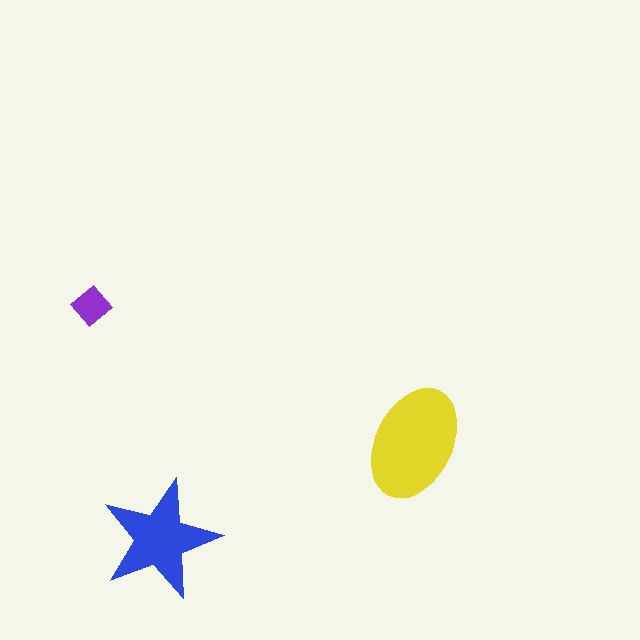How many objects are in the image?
There are 3 objects in the image.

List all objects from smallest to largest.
The purple diamond, the blue star, the yellow ellipse.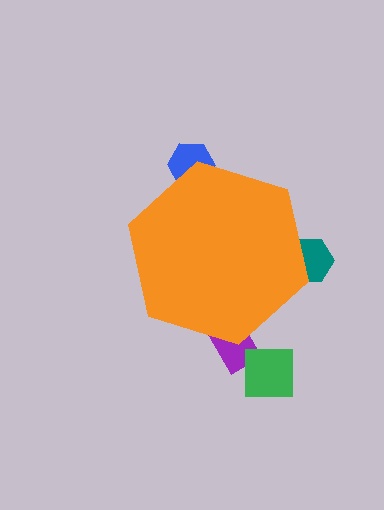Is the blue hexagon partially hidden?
Yes, the blue hexagon is partially hidden behind the orange hexagon.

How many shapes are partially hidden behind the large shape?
3 shapes are partially hidden.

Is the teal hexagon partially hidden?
Yes, the teal hexagon is partially hidden behind the orange hexagon.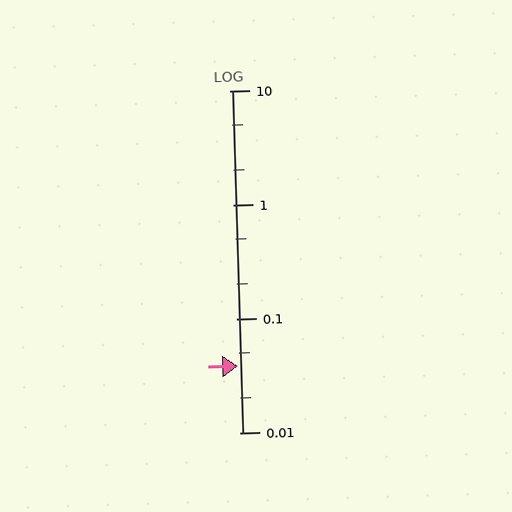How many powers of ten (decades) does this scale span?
The scale spans 3 decades, from 0.01 to 10.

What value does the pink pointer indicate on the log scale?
The pointer indicates approximately 0.038.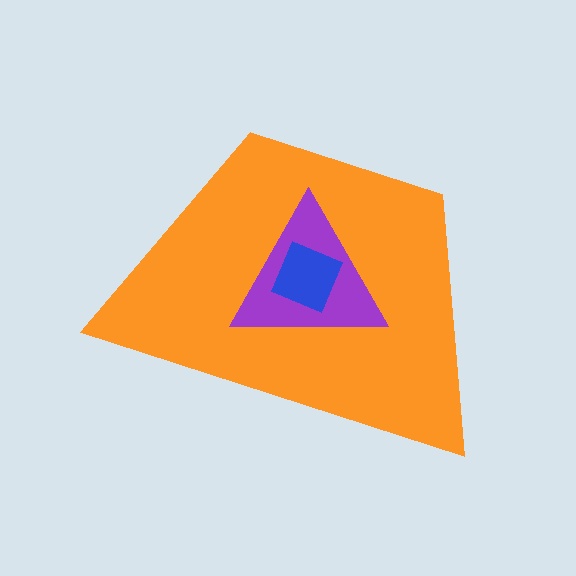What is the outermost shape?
The orange trapezoid.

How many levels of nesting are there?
3.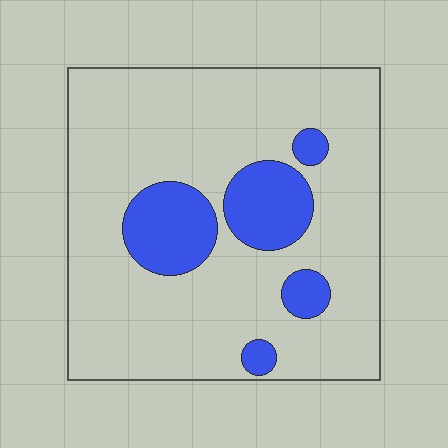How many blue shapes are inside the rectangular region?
5.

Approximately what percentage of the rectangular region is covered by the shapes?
Approximately 20%.